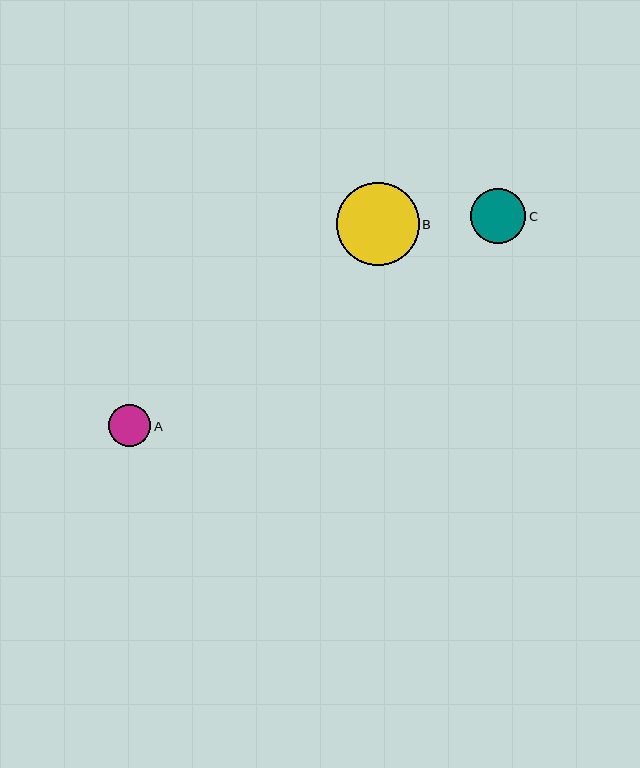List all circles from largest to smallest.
From largest to smallest: B, C, A.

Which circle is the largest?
Circle B is the largest with a size of approximately 83 pixels.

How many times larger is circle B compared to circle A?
Circle B is approximately 2.0 times the size of circle A.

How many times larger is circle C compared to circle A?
Circle C is approximately 1.3 times the size of circle A.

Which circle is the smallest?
Circle A is the smallest with a size of approximately 42 pixels.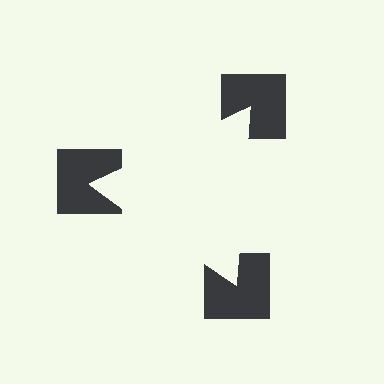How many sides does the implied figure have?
3 sides.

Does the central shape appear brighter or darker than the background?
It typically appears slightly brighter than the background, even though no actual brightness change is drawn.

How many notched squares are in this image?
There are 3 — one at each vertex of the illusory triangle.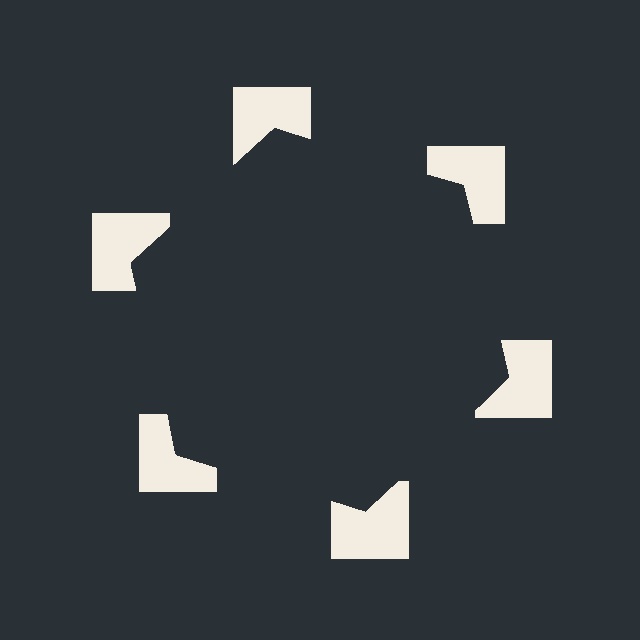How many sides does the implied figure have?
6 sides.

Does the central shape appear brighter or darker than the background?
It typically appears slightly darker than the background, even though no actual brightness change is drawn.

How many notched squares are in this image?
There are 6 — one at each vertex of the illusory hexagon.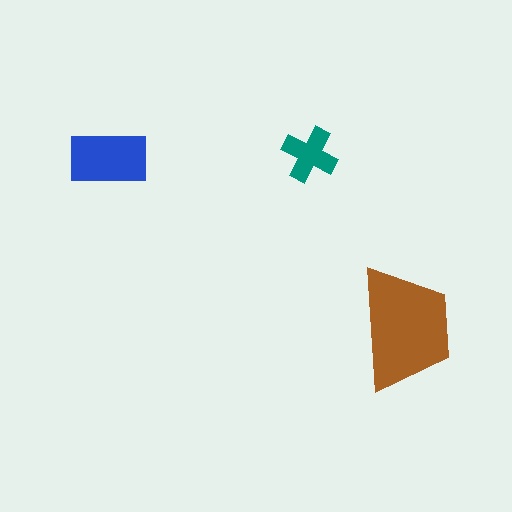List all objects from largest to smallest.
The brown trapezoid, the blue rectangle, the teal cross.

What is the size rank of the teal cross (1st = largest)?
3rd.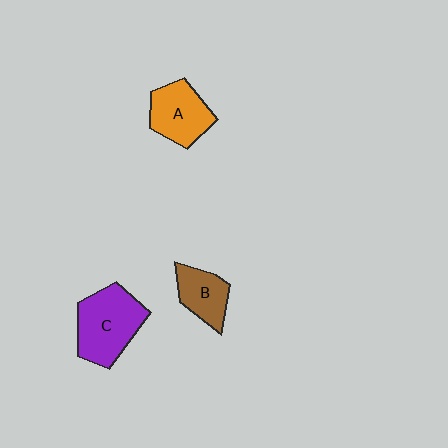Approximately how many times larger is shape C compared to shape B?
Approximately 1.7 times.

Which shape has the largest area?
Shape C (purple).